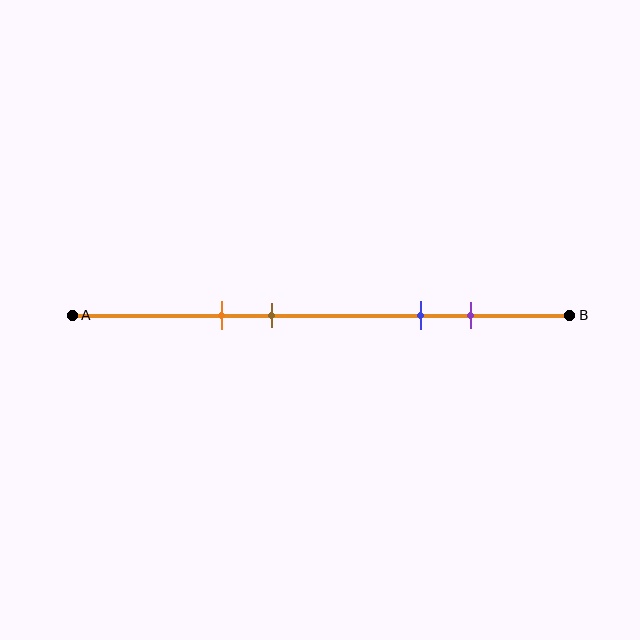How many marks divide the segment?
There are 4 marks dividing the segment.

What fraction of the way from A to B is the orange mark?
The orange mark is approximately 30% (0.3) of the way from A to B.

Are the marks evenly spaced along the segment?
No, the marks are not evenly spaced.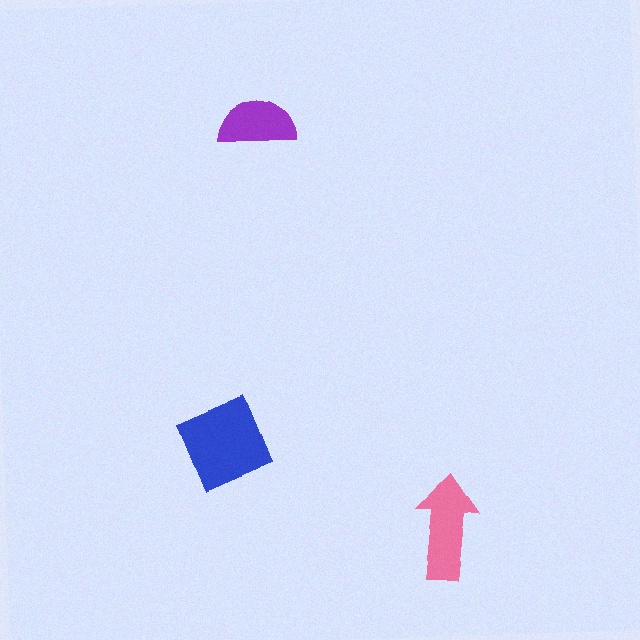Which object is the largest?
The blue diamond.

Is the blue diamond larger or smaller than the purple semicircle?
Larger.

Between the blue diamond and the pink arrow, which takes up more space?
The blue diamond.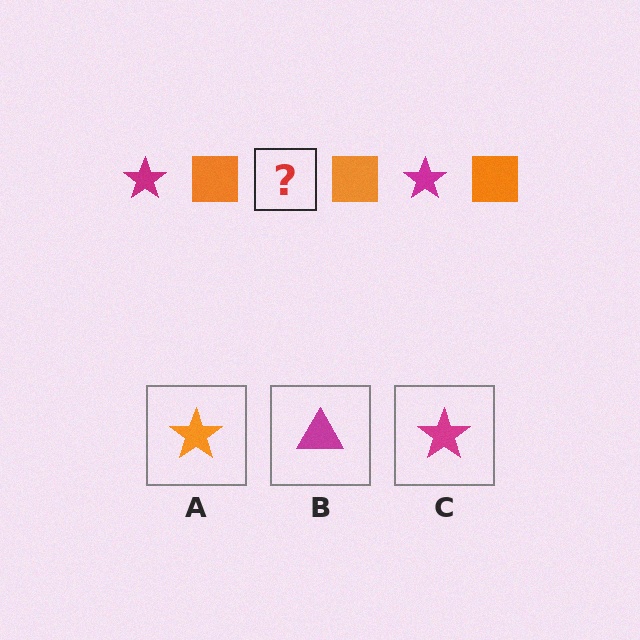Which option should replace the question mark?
Option C.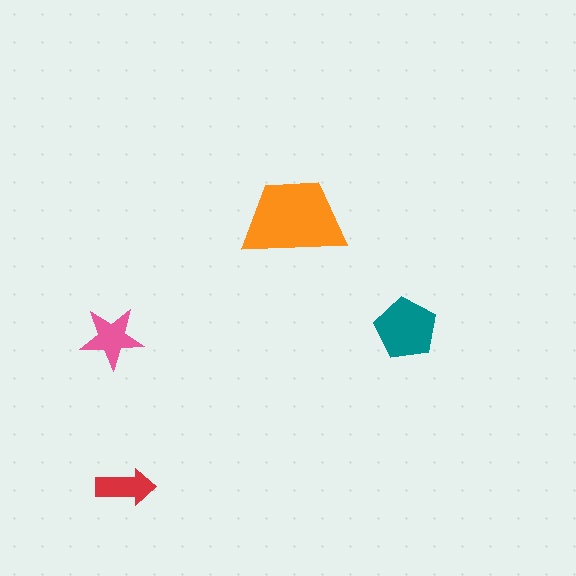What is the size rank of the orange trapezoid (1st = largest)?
1st.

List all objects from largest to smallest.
The orange trapezoid, the teal pentagon, the pink star, the red arrow.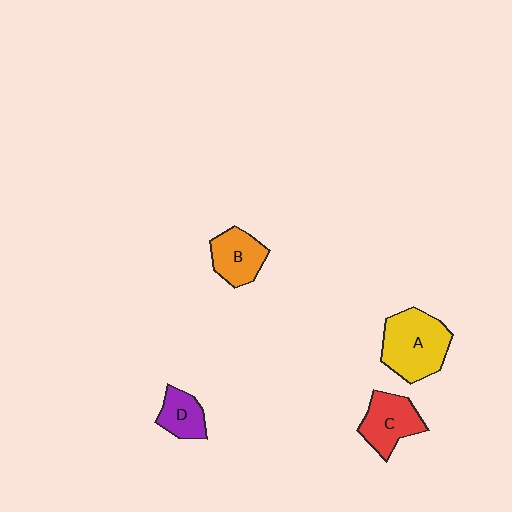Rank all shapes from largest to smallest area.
From largest to smallest: A (yellow), C (red), B (orange), D (purple).